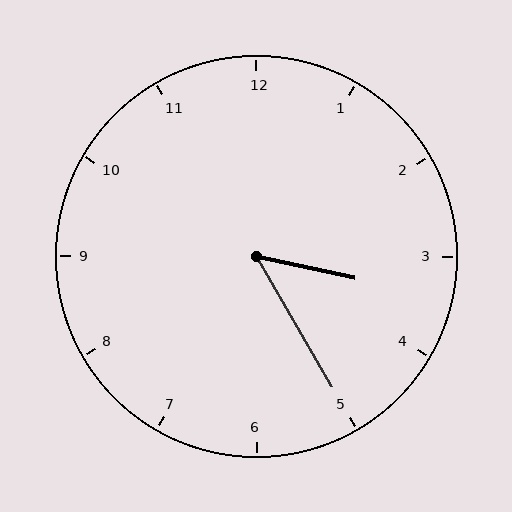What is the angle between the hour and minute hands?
Approximately 48 degrees.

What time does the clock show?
3:25.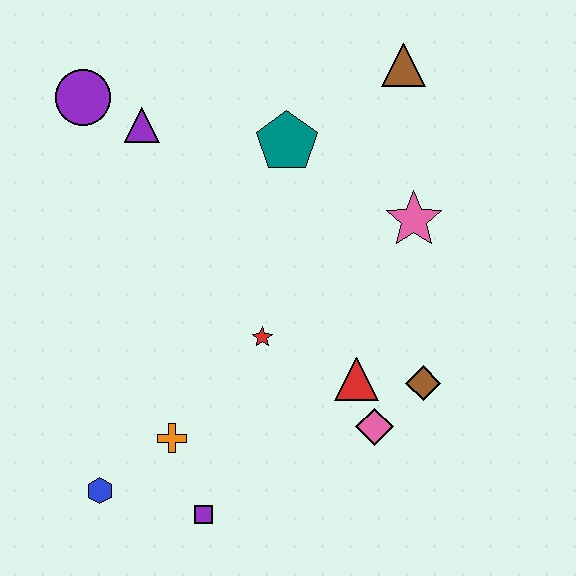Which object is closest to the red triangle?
The pink diamond is closest to the red triangle.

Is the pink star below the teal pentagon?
Yes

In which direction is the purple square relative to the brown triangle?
The purple square is below the brown triangle.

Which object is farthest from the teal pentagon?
The blue hexagon is farthest from the teal pentagon.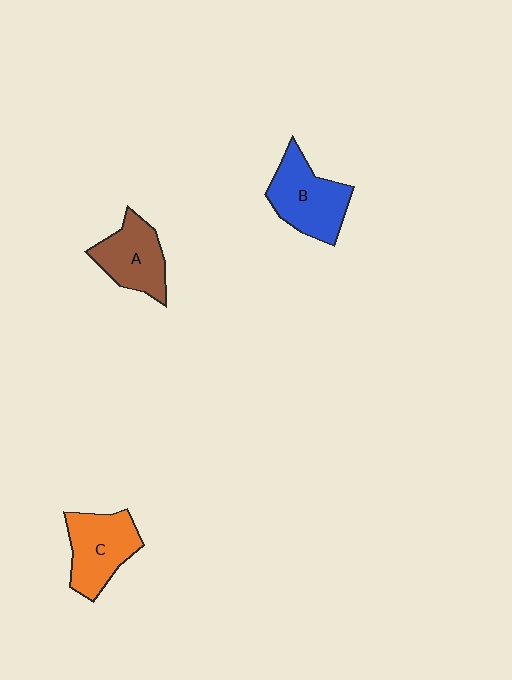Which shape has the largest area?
Shape B (blue).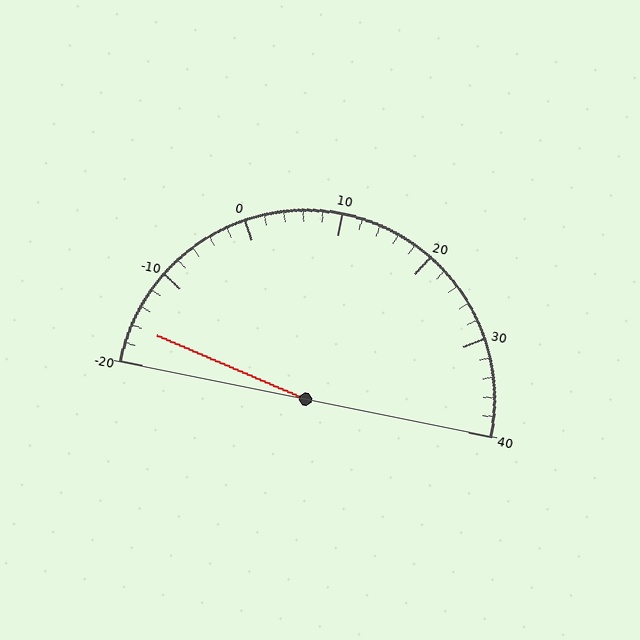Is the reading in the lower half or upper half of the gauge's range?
The reading is in the lower half of the range (-20 to 40).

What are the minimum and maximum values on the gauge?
The gauge ranges from -20 to 40.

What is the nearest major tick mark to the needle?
The nearest major tick mark is -20.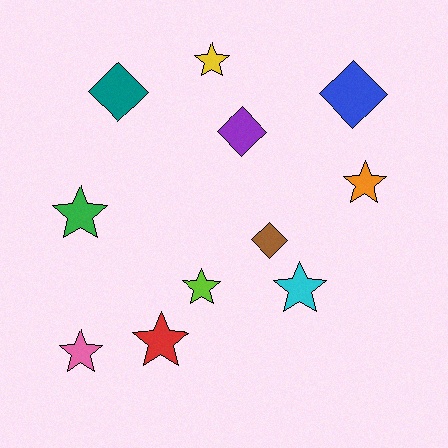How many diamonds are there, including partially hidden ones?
There are 4 diamonds.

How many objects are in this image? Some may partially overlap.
There are 11 objects.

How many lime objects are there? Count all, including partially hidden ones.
There is 1 lime object.